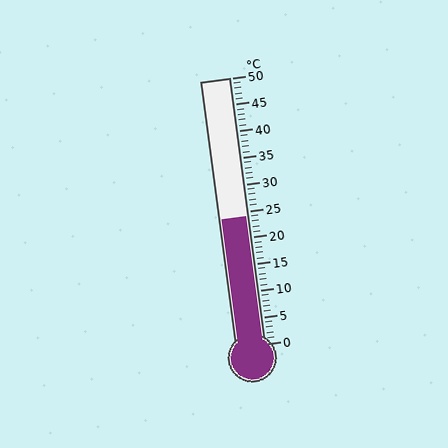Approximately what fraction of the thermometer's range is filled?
The thermometer is filled to approximately 50% of its range.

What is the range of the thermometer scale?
The thermometer scale ranges from 0°C to 50°C.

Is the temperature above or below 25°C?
The temperature is below 25°C.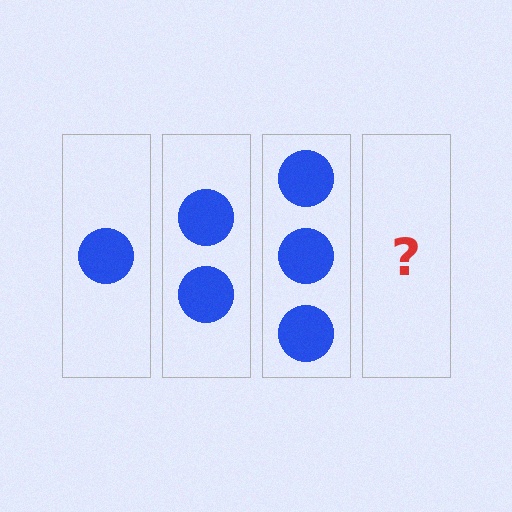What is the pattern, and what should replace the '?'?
The pattern is that each step adds one more circle. The '?' should be 4 circles.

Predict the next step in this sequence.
The next step is 4 circles.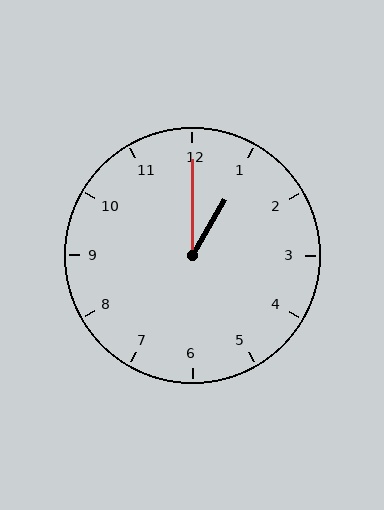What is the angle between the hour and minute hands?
Approximately 30 degrees.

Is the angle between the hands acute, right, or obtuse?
It is acute.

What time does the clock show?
1:00.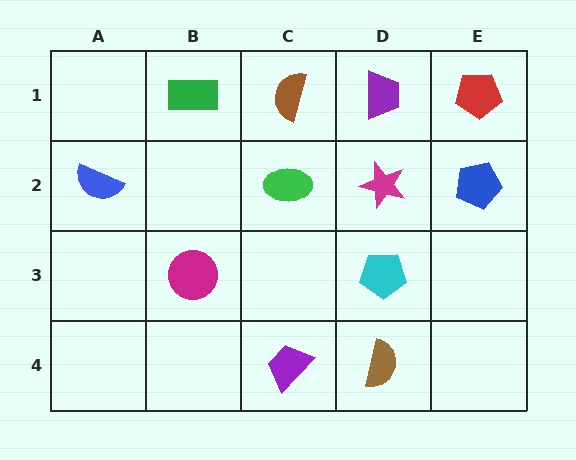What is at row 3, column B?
A magenta circle.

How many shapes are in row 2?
4 shapes.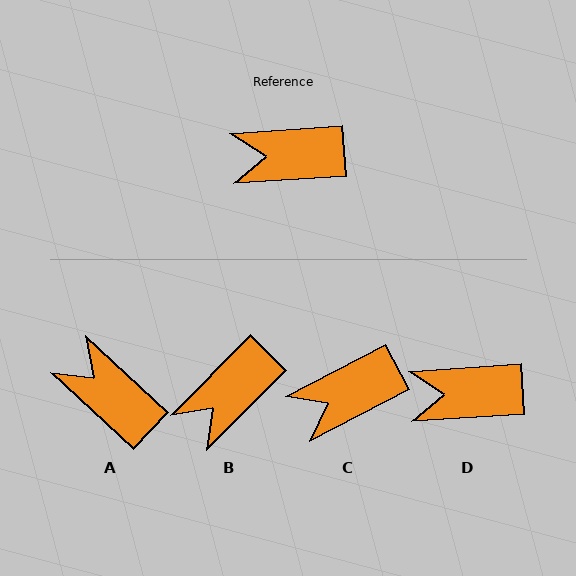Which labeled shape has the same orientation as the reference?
D.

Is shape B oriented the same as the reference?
No, it is off by about 41 degrees.